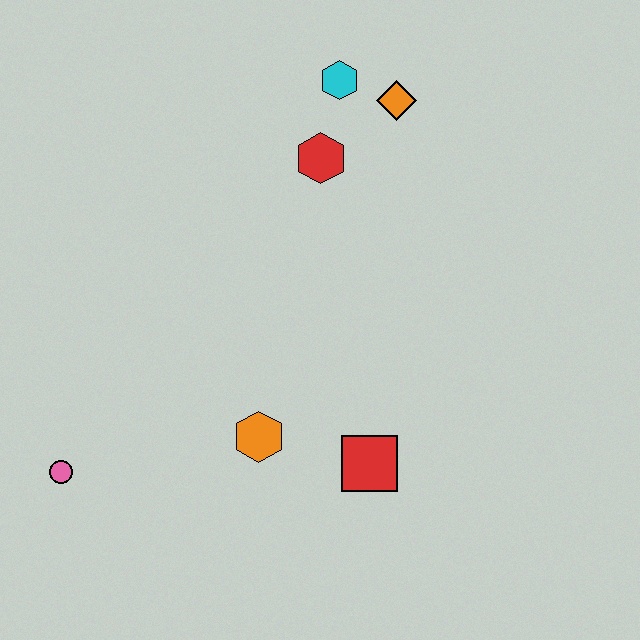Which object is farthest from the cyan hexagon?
The pink circle is farthest from the cyan hexagon.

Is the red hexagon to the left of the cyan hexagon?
Yes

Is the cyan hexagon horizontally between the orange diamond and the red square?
No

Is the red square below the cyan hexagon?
Yes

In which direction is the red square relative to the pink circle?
The red square is to the right of the pink circle.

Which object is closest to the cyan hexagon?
The orange diamond is closest to the cyan hexagon.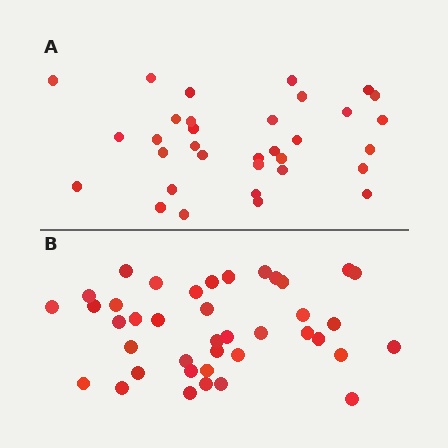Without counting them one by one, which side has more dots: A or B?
Region B (the bottom region) has more dots.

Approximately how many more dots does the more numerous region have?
Region B has roughly 8 or so more dots than region A.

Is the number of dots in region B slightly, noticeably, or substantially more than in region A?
Region B has only slightly more — the two regions are fairly close. The ratio is roughly 1.2 to 1.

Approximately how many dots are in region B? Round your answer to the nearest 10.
About 40 dots.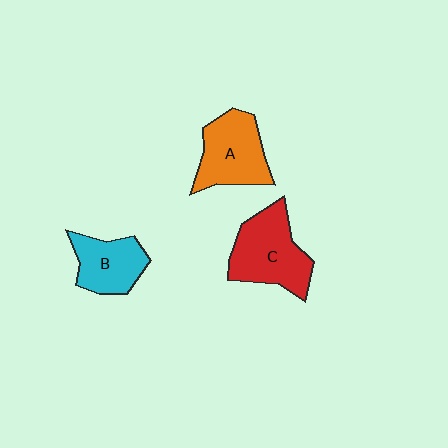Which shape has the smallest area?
Shape B (cyan).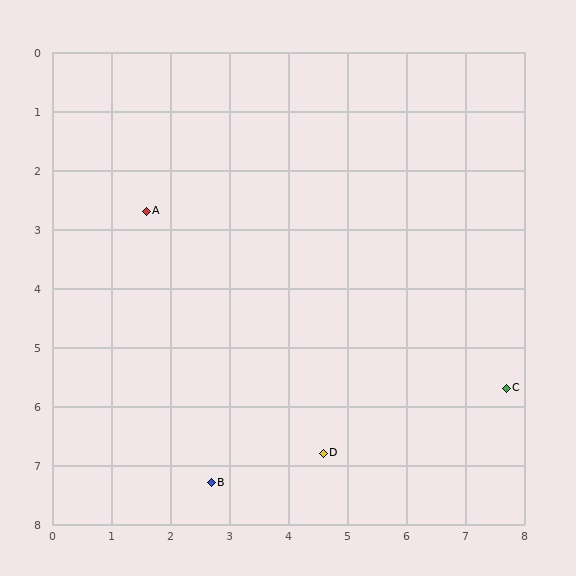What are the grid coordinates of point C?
Point C is at approximately (7.7, 5.7).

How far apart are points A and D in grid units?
Points A and D are about 5.1 grid units apart.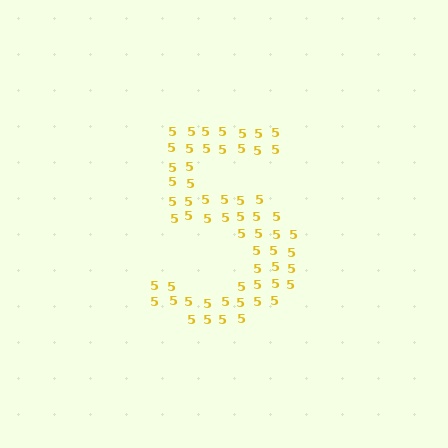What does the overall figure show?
The overall figure shows the digit 5.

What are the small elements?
The small elements are digit 5's.